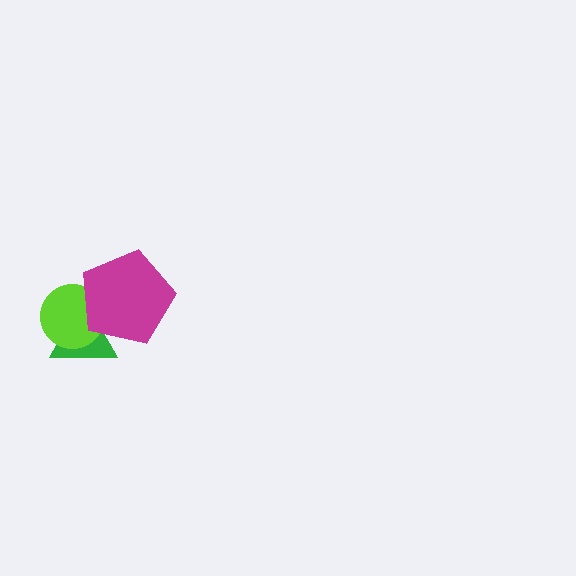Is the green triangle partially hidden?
Yes, it is partially covered by another shape.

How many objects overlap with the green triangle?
2 objects overlap with the green triangle.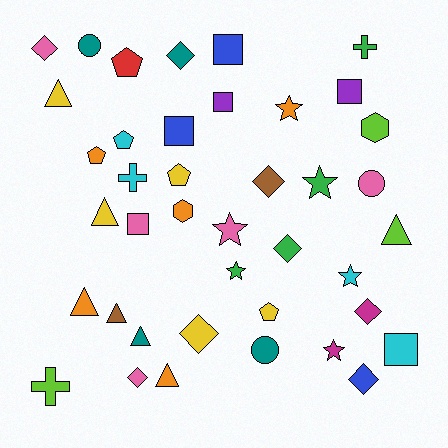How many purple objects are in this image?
There are 2 purple objects.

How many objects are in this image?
There are 40 objects.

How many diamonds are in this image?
There are 8 diamonds.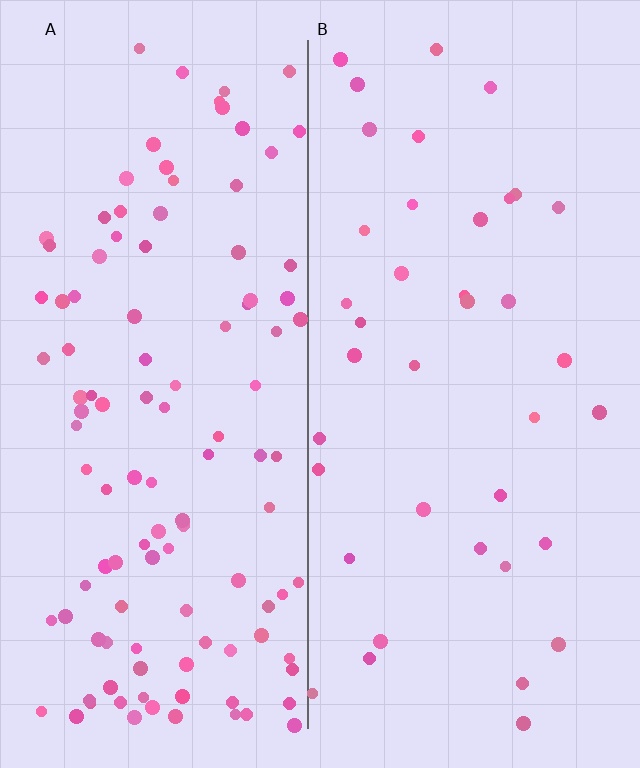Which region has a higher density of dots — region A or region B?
A (the left).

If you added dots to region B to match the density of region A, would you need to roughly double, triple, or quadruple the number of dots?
Approximately triple.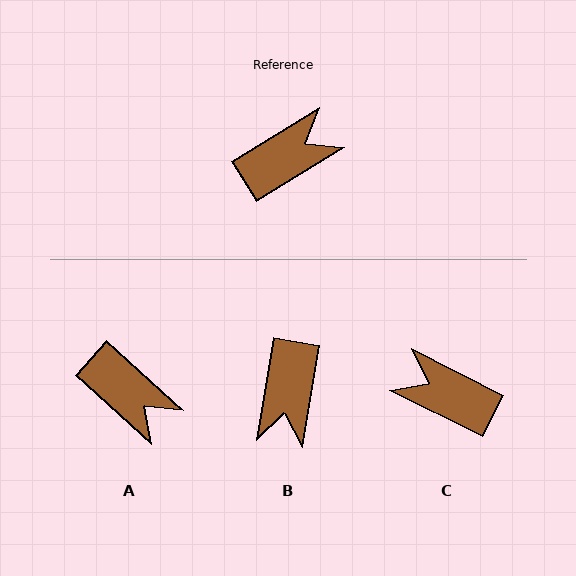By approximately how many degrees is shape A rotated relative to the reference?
Approximately 74 degrees clockwise.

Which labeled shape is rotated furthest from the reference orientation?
B, about 131 degrees away.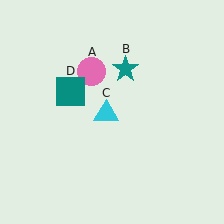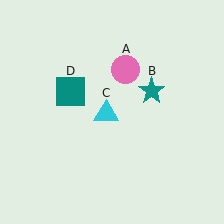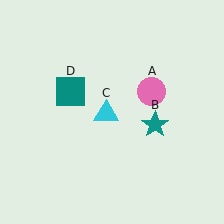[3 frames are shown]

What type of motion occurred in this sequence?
The pink circle (object A), teal star (object B) rotated clockwise around the center of the scene.